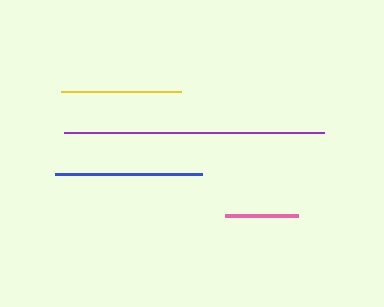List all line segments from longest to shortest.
From longest to shortest: purple, blue, yellow, pink.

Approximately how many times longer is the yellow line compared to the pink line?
The yellow line is approximately 1.6 times the length of the pink line.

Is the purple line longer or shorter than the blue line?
The purple line is longer than the blue line.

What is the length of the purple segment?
The purple segment is approximately 259 pixels long.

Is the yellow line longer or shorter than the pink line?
The yellow line is longer than the pink line.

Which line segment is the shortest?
The pink line is the shortest at approximately 73 pixels.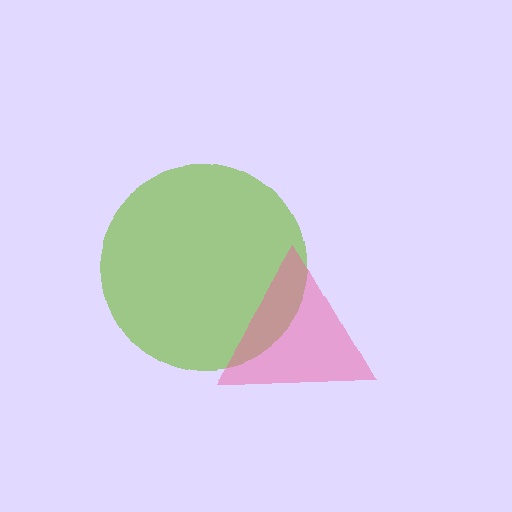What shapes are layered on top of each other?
The layered shapes are: a lime circle, a pink triangle.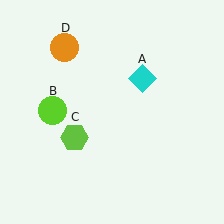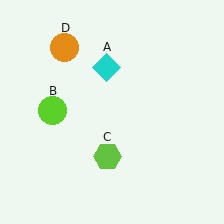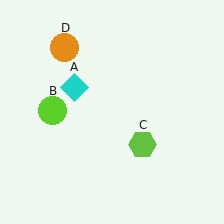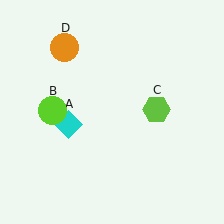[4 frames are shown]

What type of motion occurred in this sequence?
The cyan diamond (object A), lime hexagon (object C) rotated counterclockwise around the center of the scene.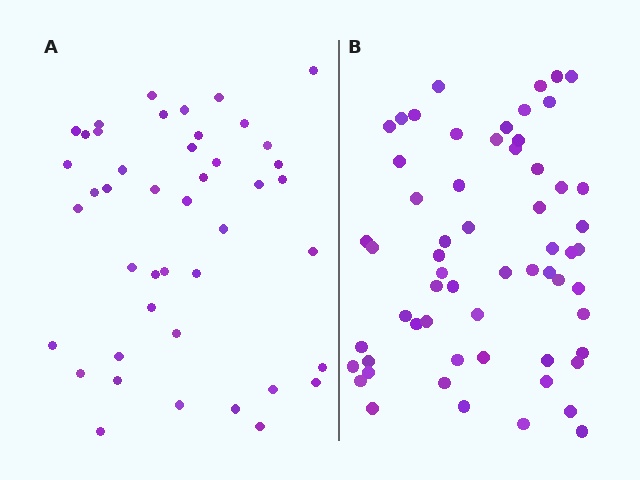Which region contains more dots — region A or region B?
Region B (the right region) has more dots.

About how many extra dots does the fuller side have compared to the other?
Region B has approximately 15 more dots than region A.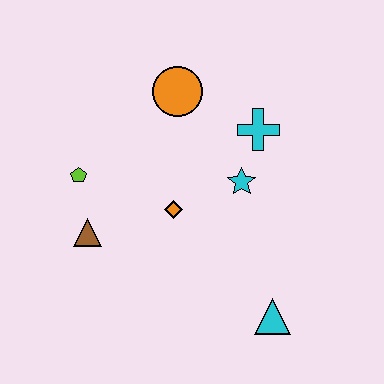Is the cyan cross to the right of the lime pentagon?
Yes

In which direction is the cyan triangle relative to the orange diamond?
The cyan triangle is below the orange diamond.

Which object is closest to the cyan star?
The cyan cross is closest to the cyan star.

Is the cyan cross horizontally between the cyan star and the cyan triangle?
Yes